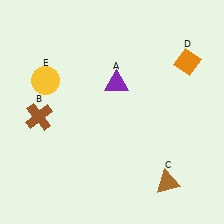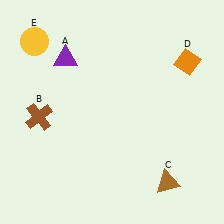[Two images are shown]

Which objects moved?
The objects that moved are: the purple triangle (A), the yellow circle (E).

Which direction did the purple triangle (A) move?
The purple triangle (A) moved left.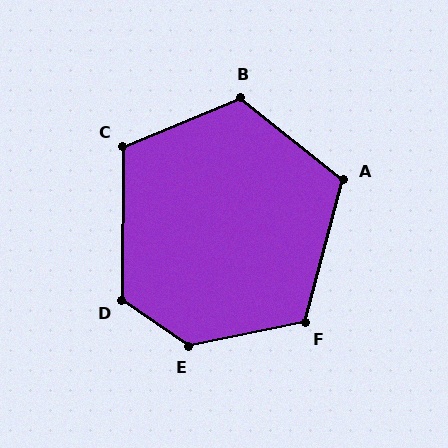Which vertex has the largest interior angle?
E, at approximately 134 degrees.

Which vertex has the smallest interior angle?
C, at approximately 113 degrees.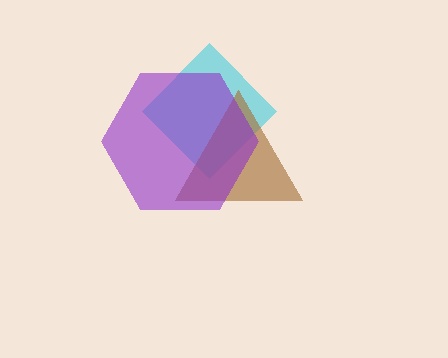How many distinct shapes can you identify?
There are 3 distinct shapes: a cyan diamond, a brown triangle, a purple hexagon.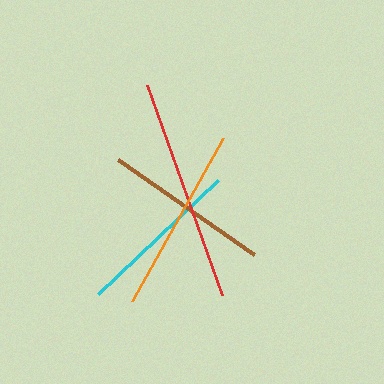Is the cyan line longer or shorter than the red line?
The red line is longer than the cyan line.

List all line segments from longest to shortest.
From longest to shortest: red, orange, brown, cyan.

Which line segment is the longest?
The red line is the longest at approximately 223 pixels.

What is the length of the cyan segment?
The cyan segment is approximately 165 pixels long.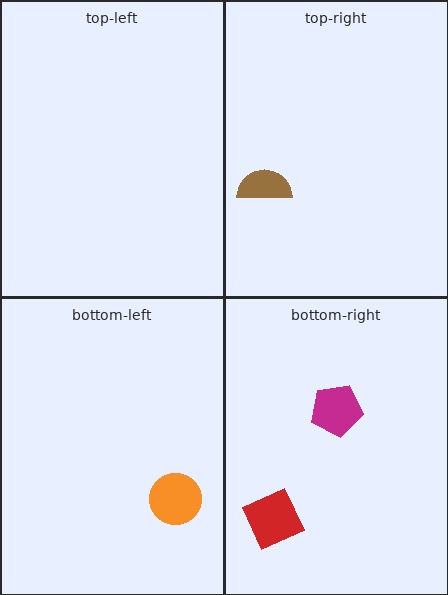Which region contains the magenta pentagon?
The bottom-right region.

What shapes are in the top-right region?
The brown semicircle.